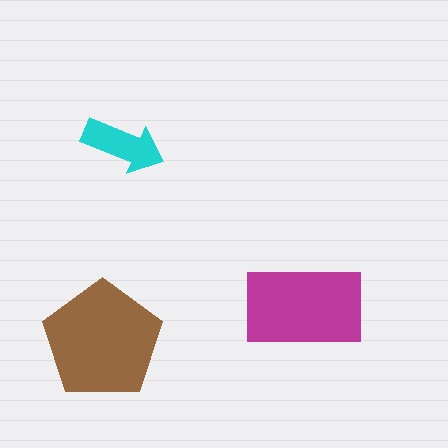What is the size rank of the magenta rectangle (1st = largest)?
2nd.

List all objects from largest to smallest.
The brown pentagon, the magenta rectangle, the cyan arrow.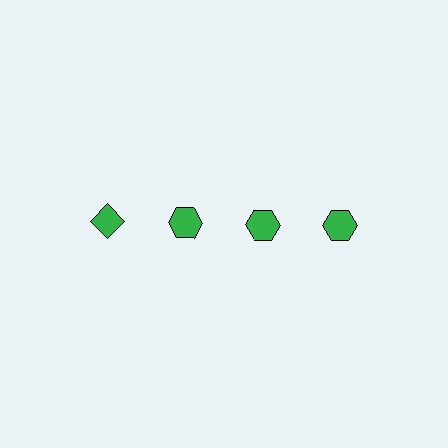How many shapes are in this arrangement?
There are 4 shapes arranged in a grid pattern.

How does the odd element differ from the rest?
It has a different shape: diamond instead of hexagon.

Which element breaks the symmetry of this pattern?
The green diamond in the top row, leftmost column breaks the symmetry. All other shapes are green hexagons.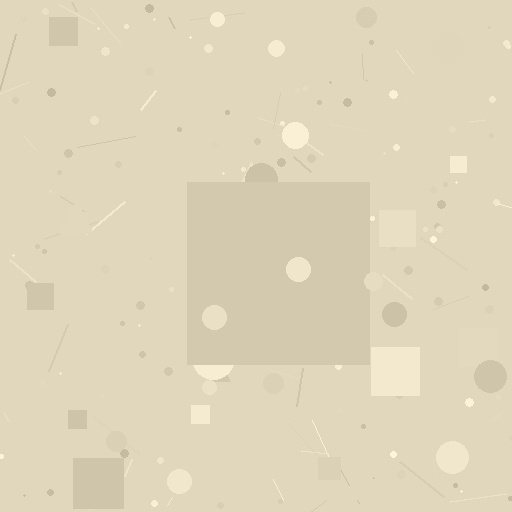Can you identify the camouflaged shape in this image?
The camouflaged shape is a square.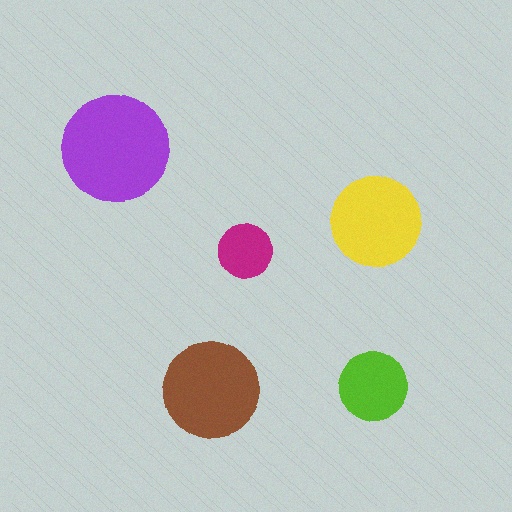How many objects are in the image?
There are 5 objects in the image.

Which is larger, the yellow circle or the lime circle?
The yellow one.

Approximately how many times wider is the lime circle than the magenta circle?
About 1.5 times wider.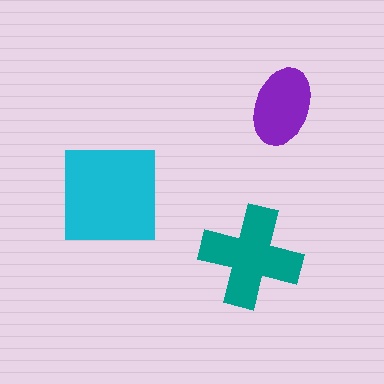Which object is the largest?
The cyan square.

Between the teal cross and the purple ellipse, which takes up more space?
The teal cross.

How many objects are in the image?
There are 3 objects in the image.